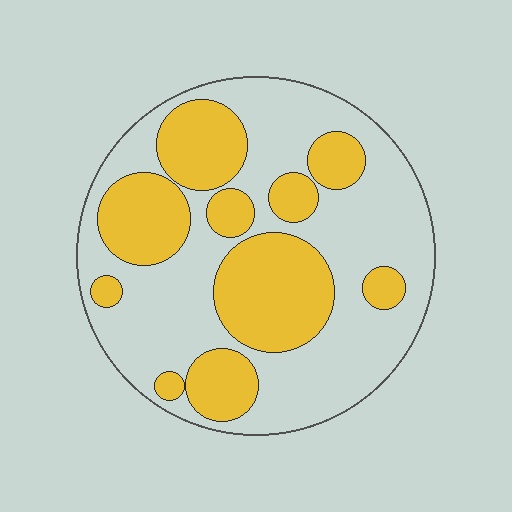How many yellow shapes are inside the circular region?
10.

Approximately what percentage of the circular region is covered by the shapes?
Approximately 40%.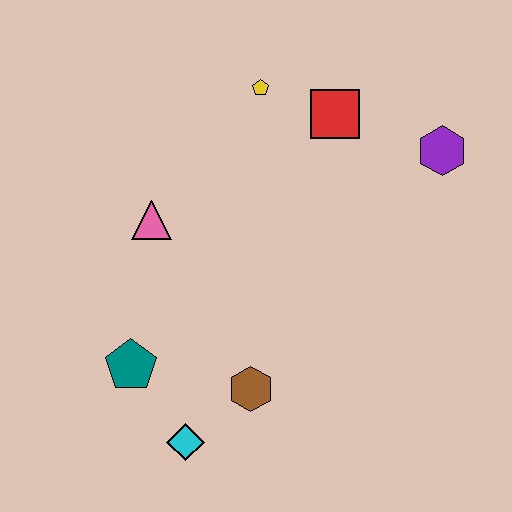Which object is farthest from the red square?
The cyan diamond is farthest from the red square.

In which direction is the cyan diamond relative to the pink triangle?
The cyan diamond is below the pink triangle.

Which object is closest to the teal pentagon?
The cyan diamond is closest to the teal pentagon.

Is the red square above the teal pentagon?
Yes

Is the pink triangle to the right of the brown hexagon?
No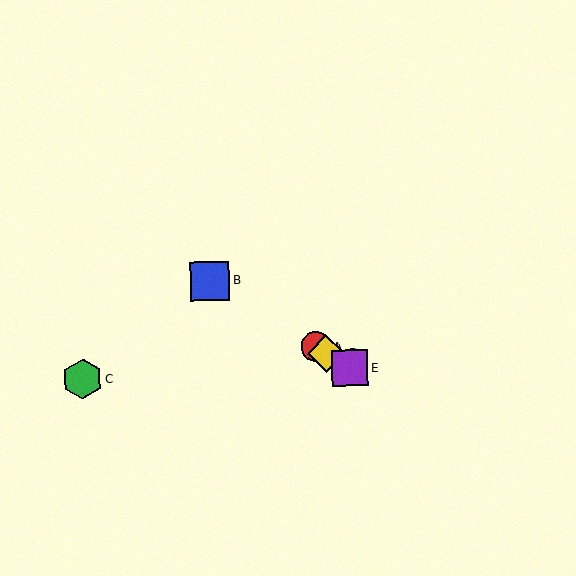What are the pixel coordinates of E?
Object E is at (350, 368).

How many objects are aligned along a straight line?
4 objects (A, B, D, E) are aligned along a straight line.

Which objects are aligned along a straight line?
Objects A, B, D, E are aligned along a straight line.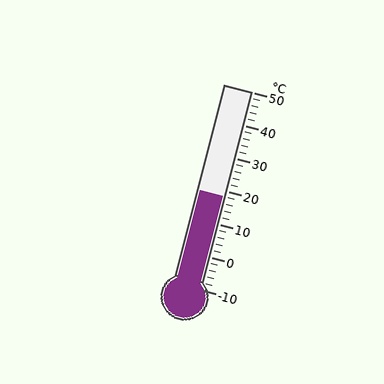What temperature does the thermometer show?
The thermometer shows approximately 18°C.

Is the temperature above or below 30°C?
The temperature is below 30°C.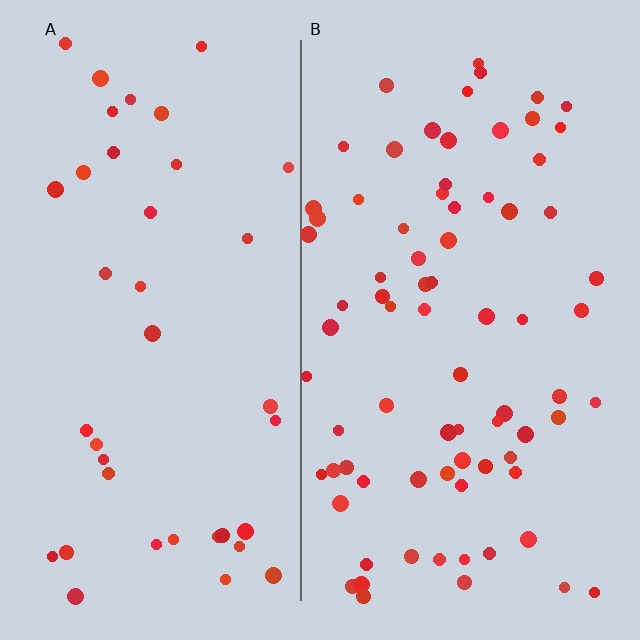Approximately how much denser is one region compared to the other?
Approximately 1.9× — region B over region A.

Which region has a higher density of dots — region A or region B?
B (the right).